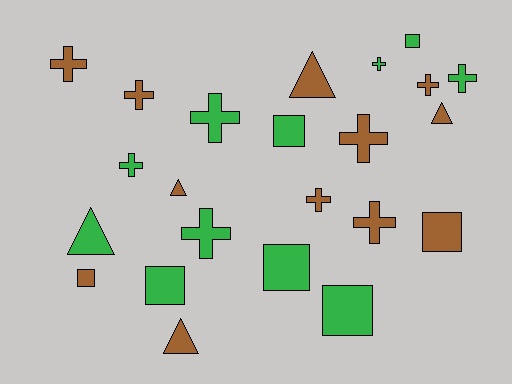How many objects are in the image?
There are 23 objects.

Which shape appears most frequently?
Cross, with 11 objects.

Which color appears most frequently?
Brown, with 12 objects.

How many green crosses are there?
There are 5 green crosses.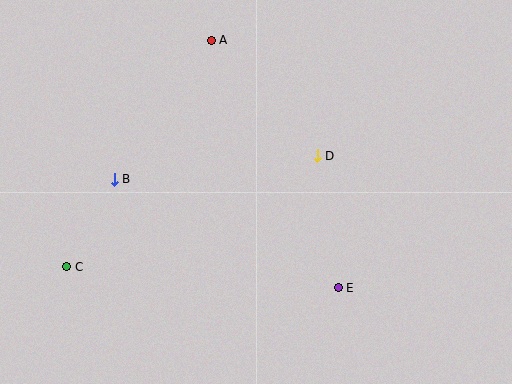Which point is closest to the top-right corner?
Point D is closest to the top-right corner.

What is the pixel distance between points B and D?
The distance between B and D is 204 pixels.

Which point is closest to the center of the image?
Point D at (317, 156) is closest to the center.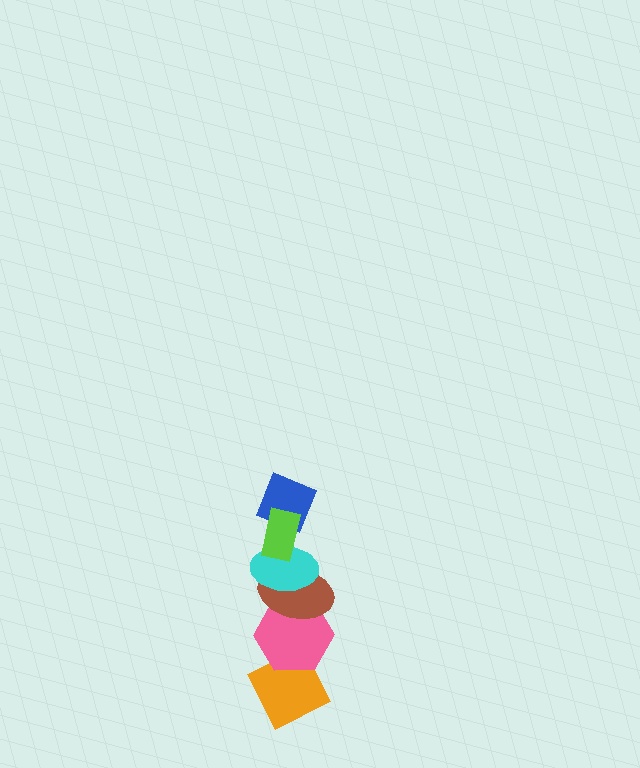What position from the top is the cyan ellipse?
The cyan ellipse is 3rd from the top.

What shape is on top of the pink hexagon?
The brown ellipse is on top of the pink hexagon.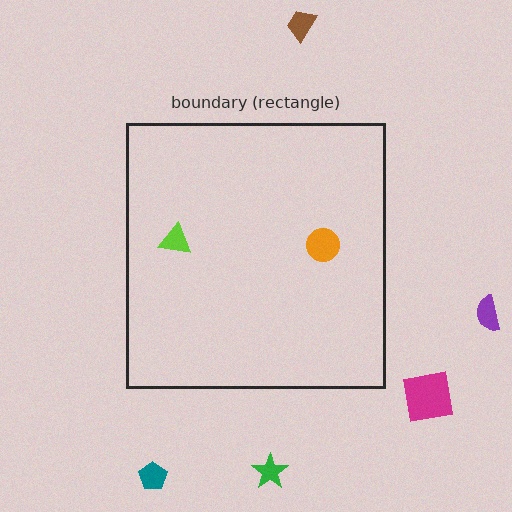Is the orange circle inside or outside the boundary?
Inside.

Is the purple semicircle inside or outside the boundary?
Outside.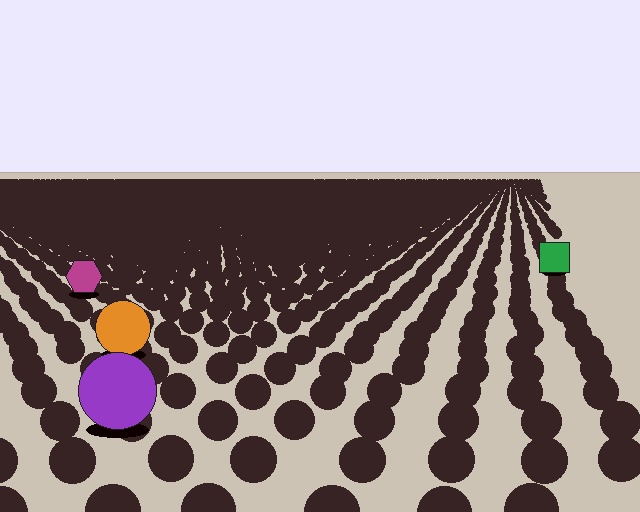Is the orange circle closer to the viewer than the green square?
Yes. The orange circle is closer — you can tell from the texture gradient: the ground texture is coarser near it.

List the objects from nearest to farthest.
From nearest to farthest: the purple circle, the orange circle, the magenta hexagon, the green square.